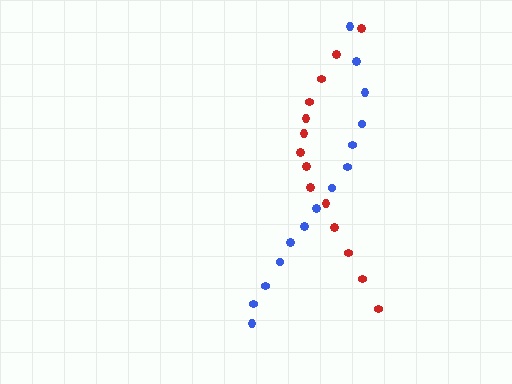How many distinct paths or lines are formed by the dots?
There are 2 distinct paths.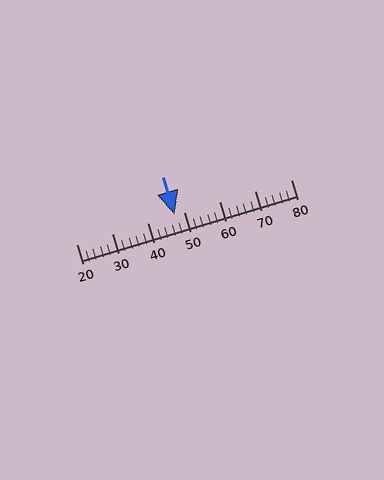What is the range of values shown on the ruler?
The ruler shows values from 20 to 80.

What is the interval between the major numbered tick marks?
The major tick marks are spaced 10 units apart.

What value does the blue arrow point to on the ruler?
The blue arrow points to approximately 47.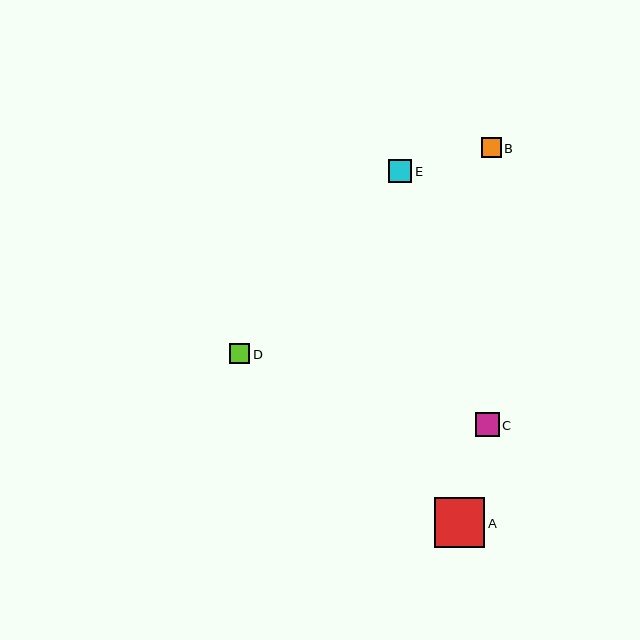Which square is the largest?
Square A is the largest with a size of approximately 50 pixels.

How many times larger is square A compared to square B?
Square A is approximately 2.5 times the size of square B.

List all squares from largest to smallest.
From largest to smallest: A, C, E, B, D.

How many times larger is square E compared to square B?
Square E is approximately 1.2 times the size of square B.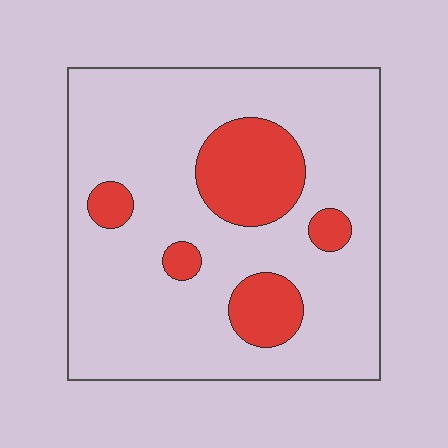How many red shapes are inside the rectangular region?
5.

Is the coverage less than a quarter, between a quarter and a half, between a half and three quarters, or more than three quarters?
Less than a quarter.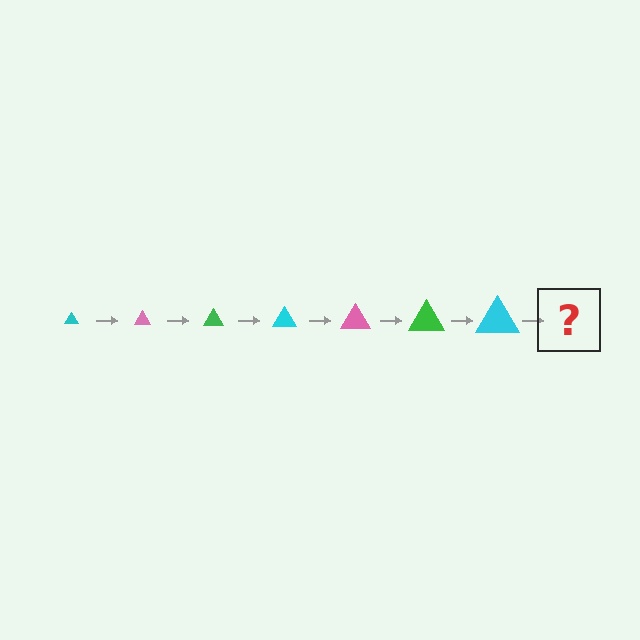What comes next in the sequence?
The next element should be a pink triangle, larger than the previous one.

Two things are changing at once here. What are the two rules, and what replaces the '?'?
The two rules are that the triangle grows larger each step and the color cycles through cyan, pink, and green. The '?' should be a pink triangle, larger than the previous one.